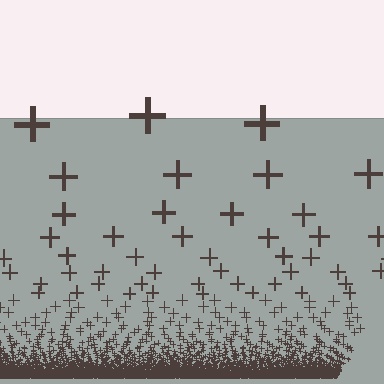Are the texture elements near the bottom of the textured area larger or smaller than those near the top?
Smaller. The gradient is inverted — elements near the bottom are smaller and denser.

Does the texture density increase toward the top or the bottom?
Density increases toward the bottom.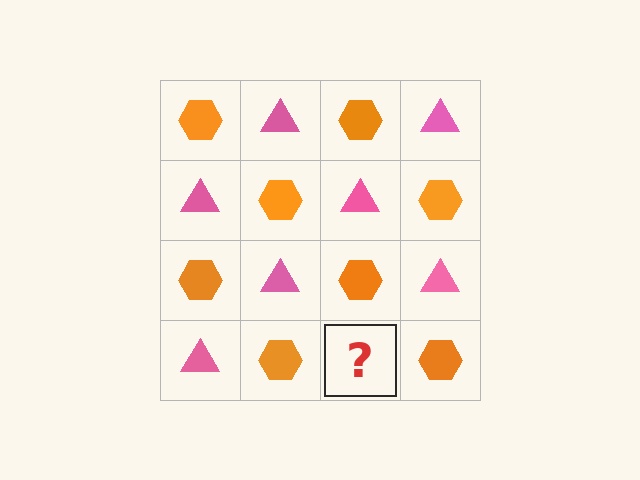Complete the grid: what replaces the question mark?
The question mark should be replaced with a pink triangle.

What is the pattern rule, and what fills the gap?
The rule is that it alternates orange hexagon and pink triangle in a checkerboard pattern. The gap should be filled with a pink triangle.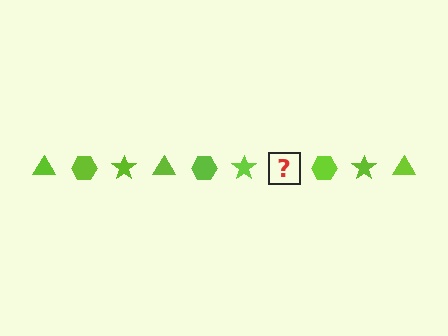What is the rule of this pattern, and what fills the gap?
The rule is that the pattern cycles through triangle, hexagon, star shapes in lime. The gap should be filled with a lime triangle.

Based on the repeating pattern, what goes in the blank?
The blank should be a lime triangle.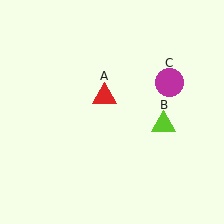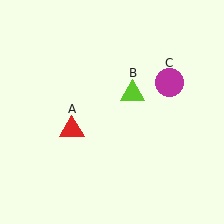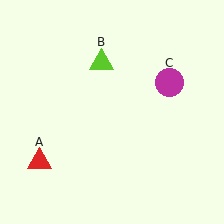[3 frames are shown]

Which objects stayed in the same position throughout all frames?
Magenta circle (object C) remained stationary.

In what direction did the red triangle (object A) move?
The red triangle (object A) moved down and to the left.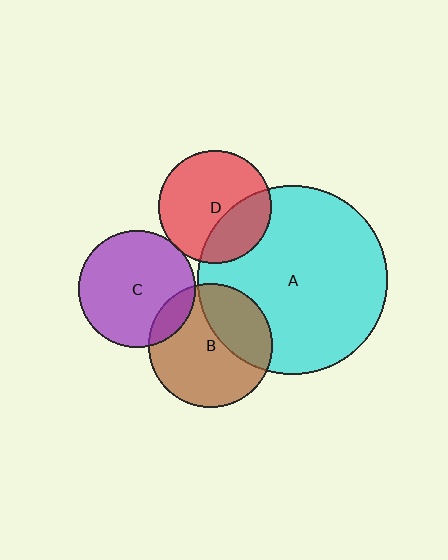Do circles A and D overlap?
Yes.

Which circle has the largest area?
Circle A (cyan).